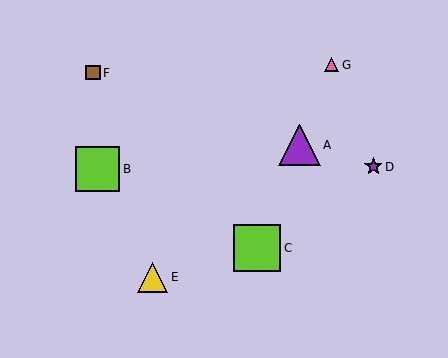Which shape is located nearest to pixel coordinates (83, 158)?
The lime square (labeled B) at (97, 169) is nearest to that location.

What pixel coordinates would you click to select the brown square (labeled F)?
Click at (93, 73) to select the brown square F.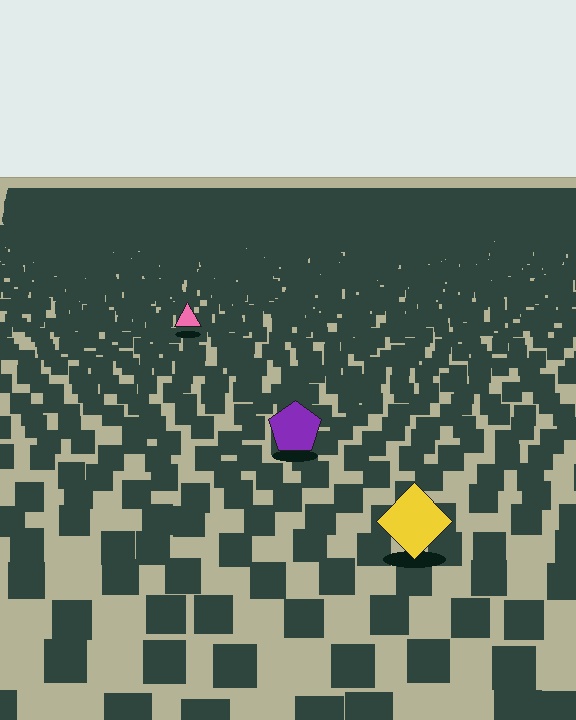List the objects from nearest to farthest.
From nearest to farthest: the yellow diamond, the purple pentagon, the pink triangle.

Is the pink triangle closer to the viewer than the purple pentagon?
No. The purple pentagon is closer — you can tell from the texture gradient: the ground texture is coarser near it.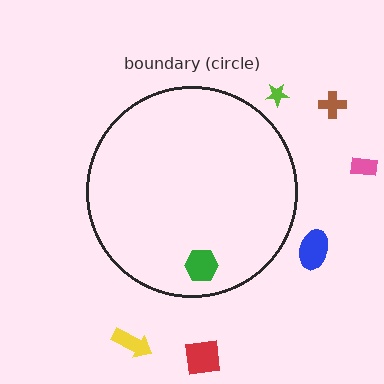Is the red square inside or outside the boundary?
Outside.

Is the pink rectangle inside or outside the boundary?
Outside.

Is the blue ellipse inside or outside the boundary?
Outside.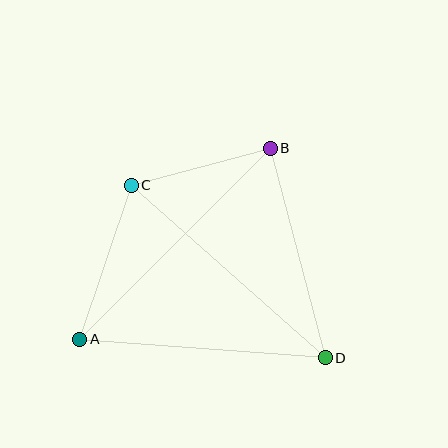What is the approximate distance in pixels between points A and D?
The distance between A and D is approximately 246 pixels.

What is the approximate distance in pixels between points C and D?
The distance between C and D is approximately 260 pixels.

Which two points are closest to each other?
Points B and C are closest to each other.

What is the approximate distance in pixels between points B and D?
The distance between B and D is approximately 216 pixels.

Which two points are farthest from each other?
Points A and B are farthest from each other.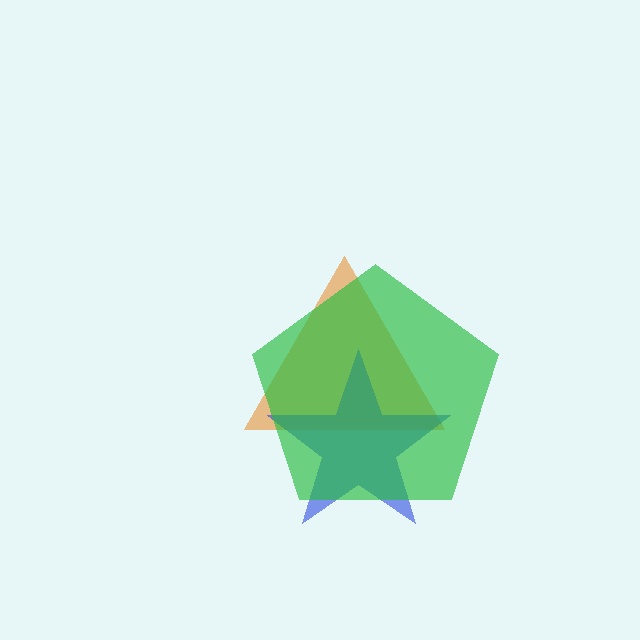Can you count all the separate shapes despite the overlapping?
Yes, there are 3 separate shapes.